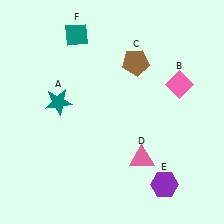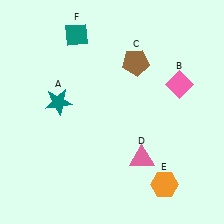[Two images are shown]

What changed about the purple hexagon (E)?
In Image 1, E is purple. In Image 2, it changed to orange.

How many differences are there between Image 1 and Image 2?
There is 1 difference between the two images.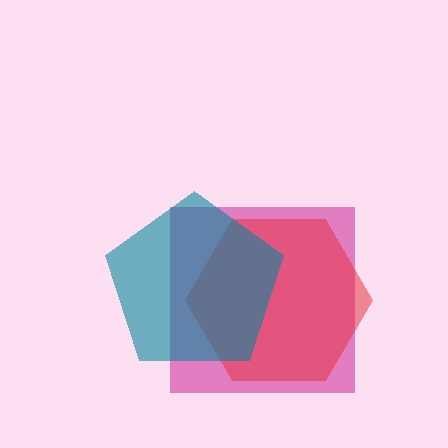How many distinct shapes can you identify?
There are 3 distinct shapes: a magenta square, a red hexagon, a teal pentagon.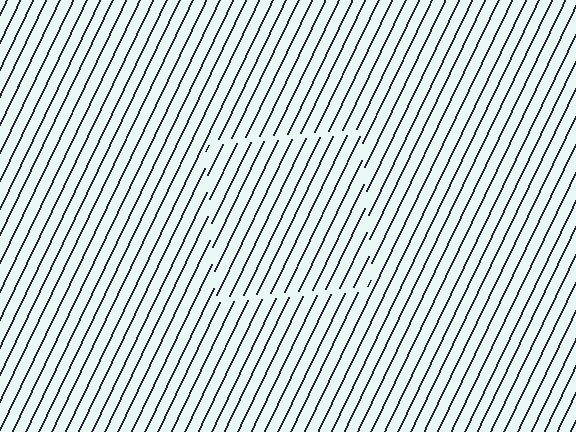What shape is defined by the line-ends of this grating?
An illusory square. The interior of the shape contains the same grating, shifted by half a period — the contour is defined by the phase discontinuity where line-ends from the inner and outer gratings abut.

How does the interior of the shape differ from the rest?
The interior of the shape contains the same grating, shifted by half a period — the contour is defined by the phase discontinuity where line-ends from the inner and outer gratings abut.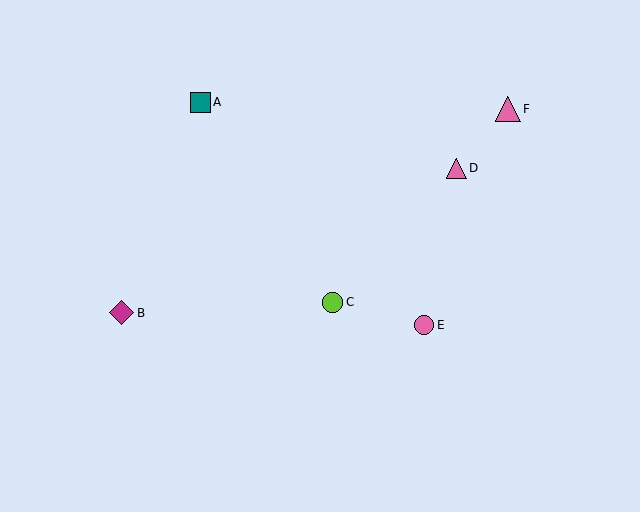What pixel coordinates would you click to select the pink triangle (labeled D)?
Click at (456, 168) to select the pink triangle D.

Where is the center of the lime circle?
The center of the lime circle is at (333, 302).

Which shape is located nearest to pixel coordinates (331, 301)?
The lime circle (labeled C) at (333, 302) is nearest to that location.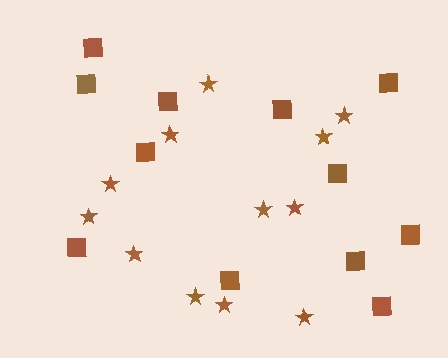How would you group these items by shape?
There are 2 groups: one group of squares (12) and one group of stars (12).